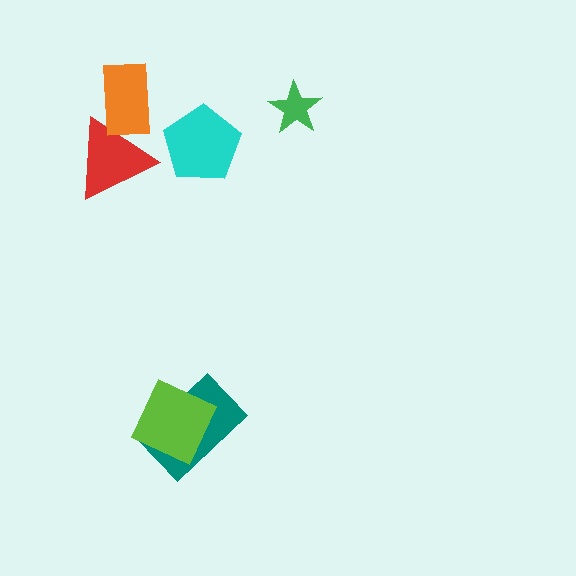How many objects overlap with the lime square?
1 object overlaps with the lime square.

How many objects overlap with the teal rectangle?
1 object overlaps with the teal rectangle.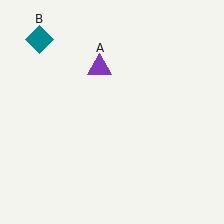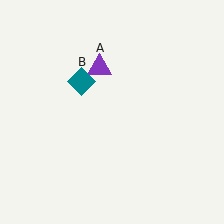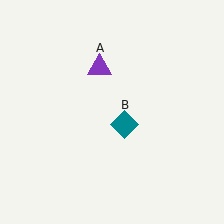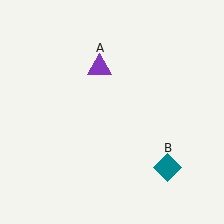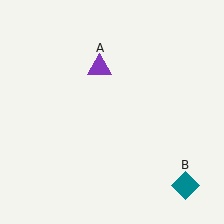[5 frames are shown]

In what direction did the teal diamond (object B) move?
The teal diamond (object B) moved down and to the right.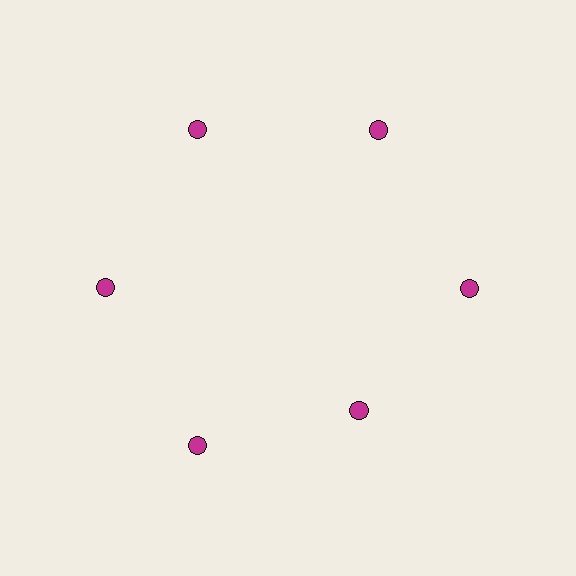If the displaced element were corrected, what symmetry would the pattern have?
It would have 6-fold rotational symmetry — the pattern would map onto itself every 60 degrees.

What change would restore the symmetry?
The symmetry would be restored by moving it outward, back onto the ring so that all 6 circles sit at equal angles and equal distance from the center.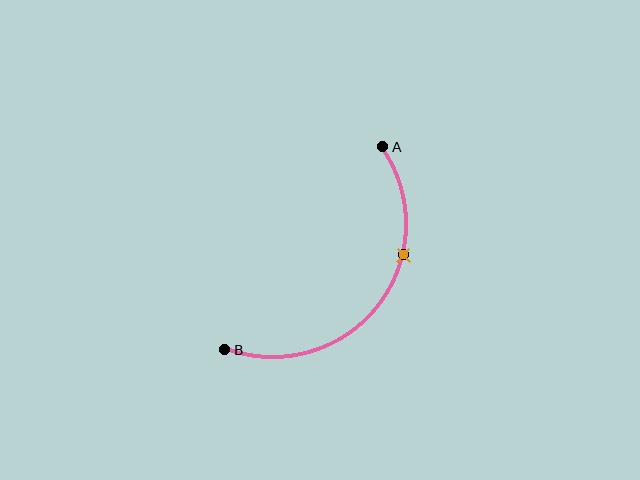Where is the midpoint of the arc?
The arc midpoint is the point on the curve farthest from the straight line joining A and B. It sits below and to the right of that line.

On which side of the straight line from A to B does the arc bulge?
The arc bulges below and to the right of the straight line connecting A and B.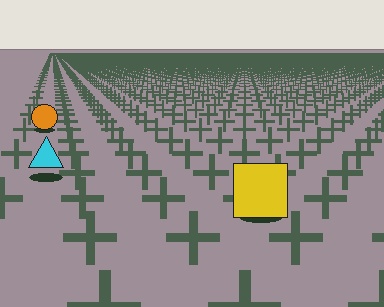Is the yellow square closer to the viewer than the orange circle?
Yes. The yellow square is closer — you can tell from the texture gradient: the ground texture is coarser near it.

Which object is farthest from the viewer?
The orange circle is farthest from the viewer. It appears smaller and the ground texture around it is denser.